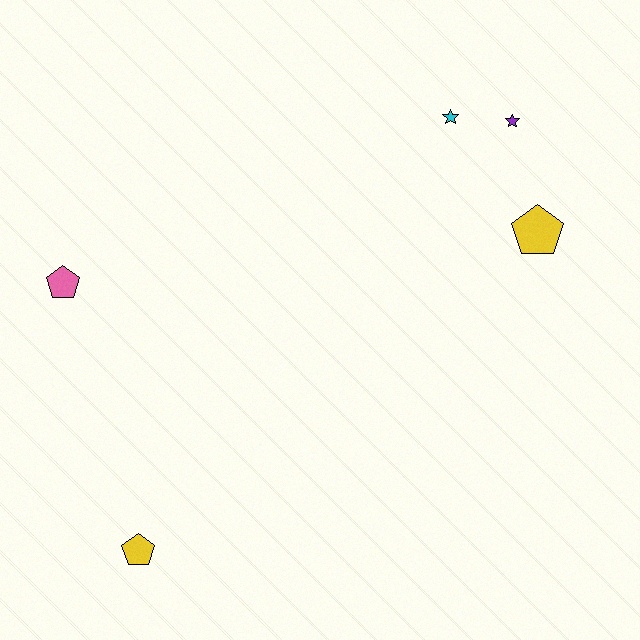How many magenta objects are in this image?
There are no magenta objects.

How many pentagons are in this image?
There are 3 pentagons.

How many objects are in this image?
There are 5 objects.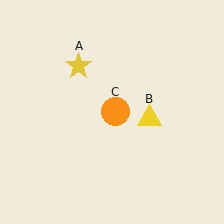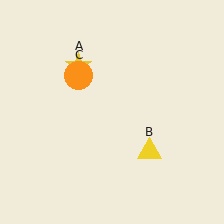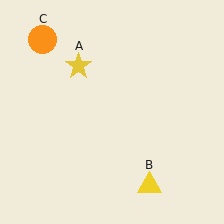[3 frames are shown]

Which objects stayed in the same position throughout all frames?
Yellow star (object A) remained stationary.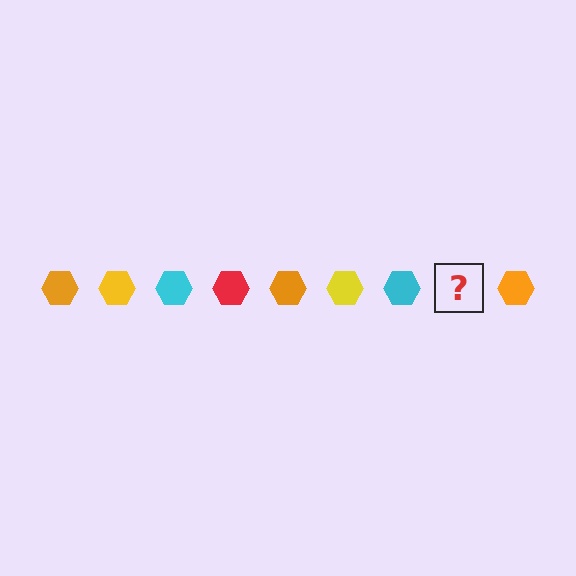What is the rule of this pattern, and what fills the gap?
The rule is that the pattern cycles through orange, yellow, cyan, red hexagons. The gap should be filled with a red hexagon.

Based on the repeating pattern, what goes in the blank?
The blank should be a red hexagon.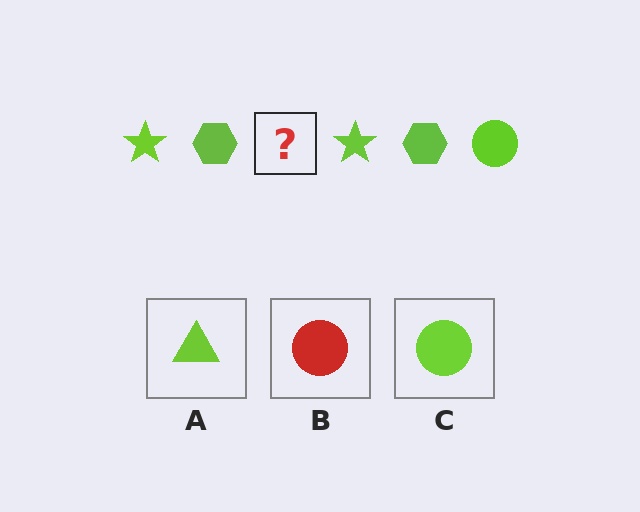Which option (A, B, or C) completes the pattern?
C.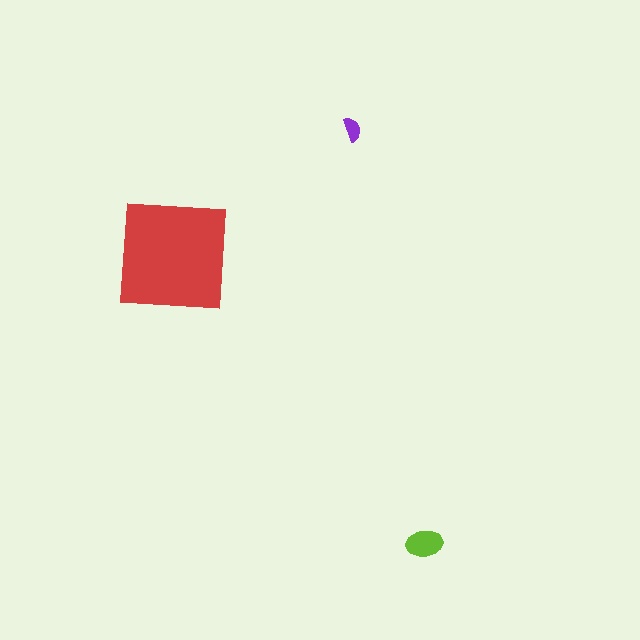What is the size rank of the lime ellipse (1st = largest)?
2nd.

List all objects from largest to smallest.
The red square, the lime ellipse, the purple semicircle.